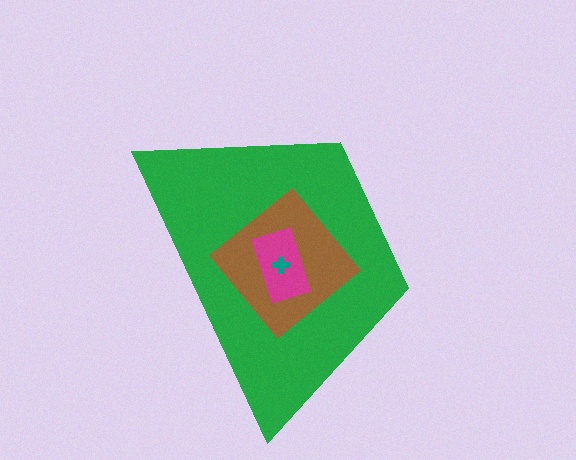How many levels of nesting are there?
4.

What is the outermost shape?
The green trapezoid.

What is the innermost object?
The teal cross.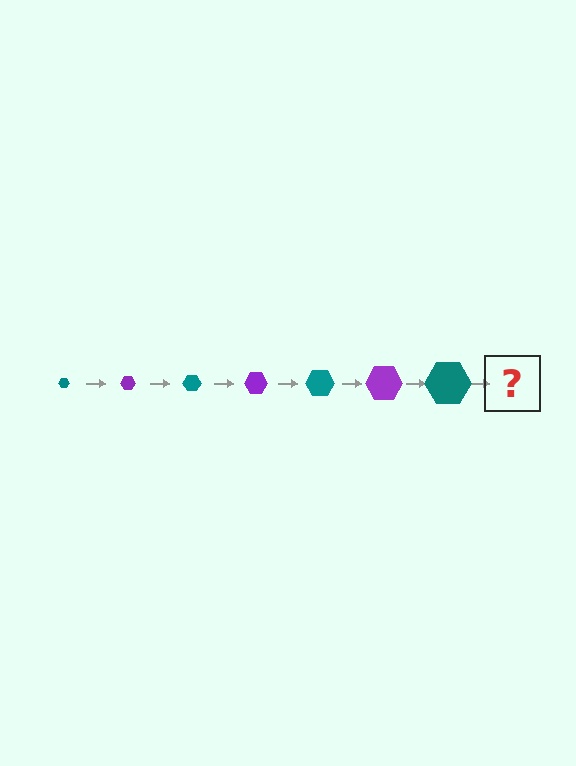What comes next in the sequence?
The next element should be a purple hexagon, larger than the previous one.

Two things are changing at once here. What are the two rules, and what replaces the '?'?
The two rules are that the hexagon grows larger each step and the color cycles through teal and purple. The '?' should be a purple hexagon, larger than the previous one.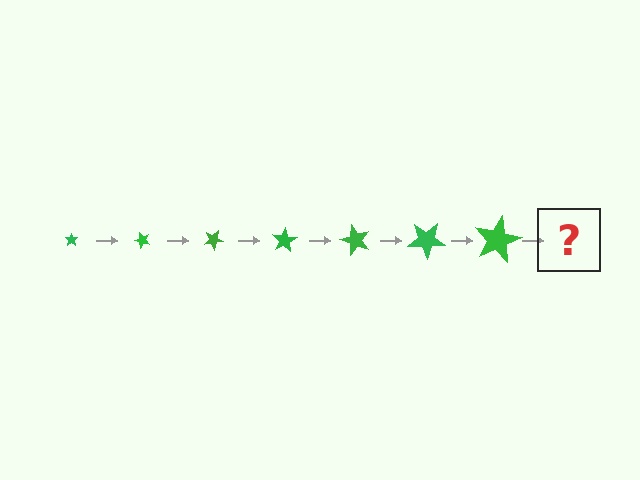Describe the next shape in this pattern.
It should be a star, larger than the previous one and rotated 350 degrees from the start.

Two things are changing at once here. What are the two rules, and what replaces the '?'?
The two rules are that the star grows larger each step and it rotates 50 degrees each step. The '?' should be a star, larger than the previous one and rotated 350 degrees from the start.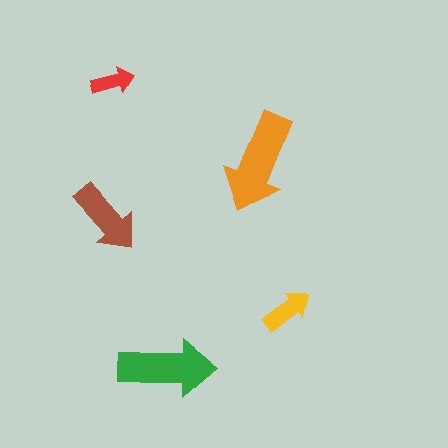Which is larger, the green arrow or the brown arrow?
The green one.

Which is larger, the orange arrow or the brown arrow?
The orange one.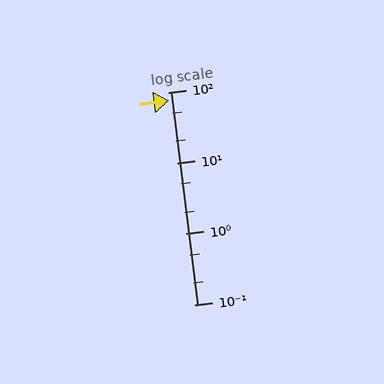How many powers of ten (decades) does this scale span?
The scale spans 3 decades, from 0.1 to 100.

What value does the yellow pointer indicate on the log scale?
The pointer indicates approximately 76.